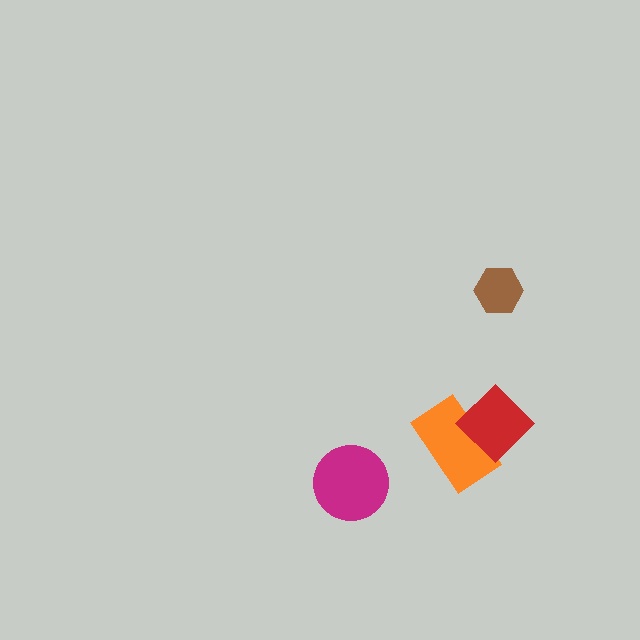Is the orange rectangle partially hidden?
Yes, it is partially covered by another shape.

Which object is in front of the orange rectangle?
The red diamond is in front of the orange rectangle.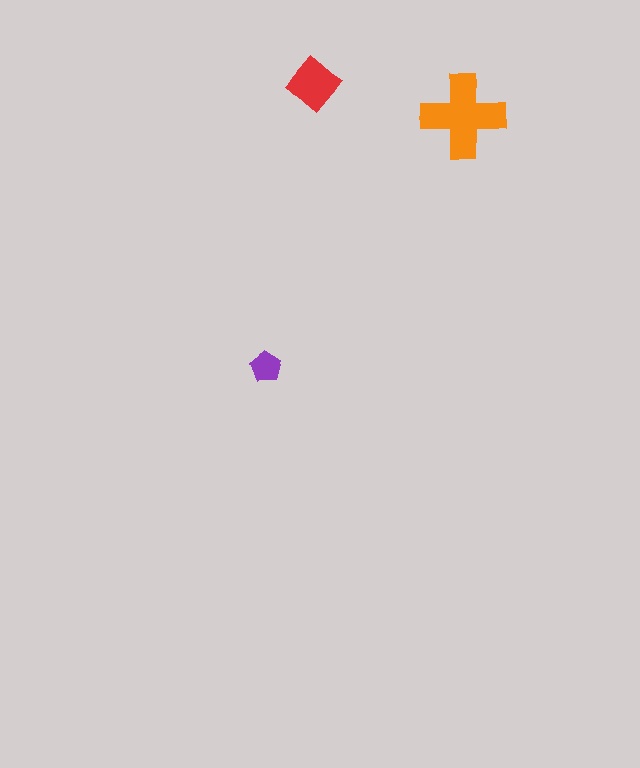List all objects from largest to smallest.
The orange cross, the red diamond, the purple pentagon.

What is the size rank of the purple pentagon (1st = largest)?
3rd.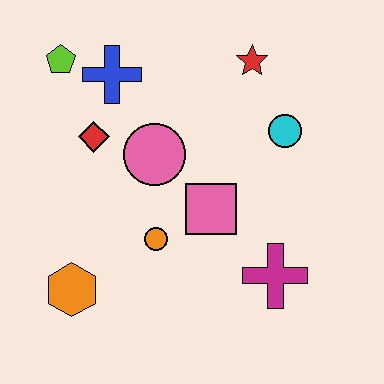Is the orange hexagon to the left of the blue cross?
Yes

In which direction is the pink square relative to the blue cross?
The pink square is below the blue cross.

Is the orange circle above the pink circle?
No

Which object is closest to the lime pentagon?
The blue cross is closest to the lime pentagon.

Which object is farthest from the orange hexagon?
The red star is farthest from the orange hexagon.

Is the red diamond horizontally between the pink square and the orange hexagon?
Yes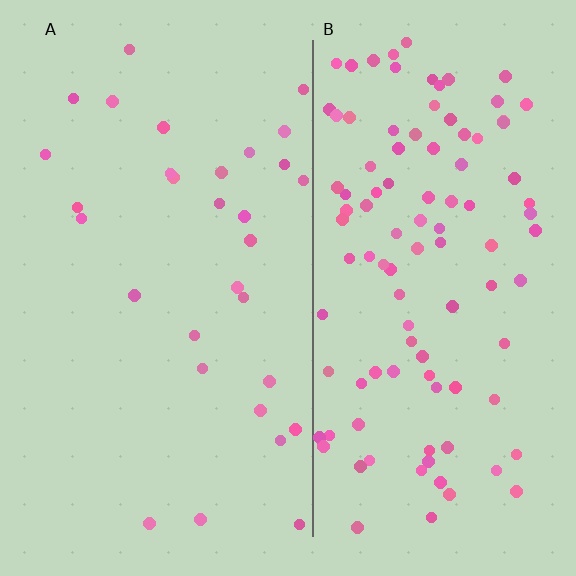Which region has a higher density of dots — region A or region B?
B (the right).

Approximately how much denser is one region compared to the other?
Approximately 3.5× — region B over region A.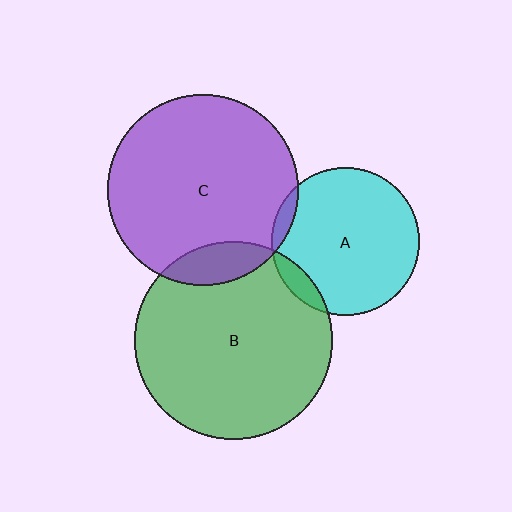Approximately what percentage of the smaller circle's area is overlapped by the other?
Approximately 10%.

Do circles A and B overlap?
Yes.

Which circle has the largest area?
Circle B (green).